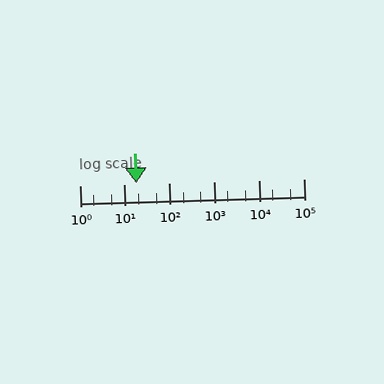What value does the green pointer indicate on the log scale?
The pointer indicates approximately 18.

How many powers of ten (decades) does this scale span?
The scale spans 5 decades, from 1 to 100000.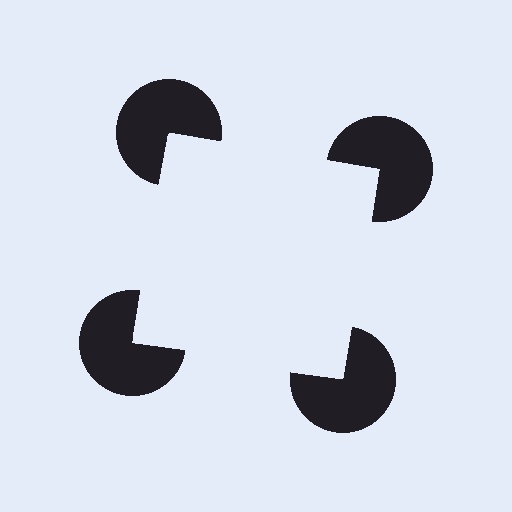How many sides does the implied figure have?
4 sides.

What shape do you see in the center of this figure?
An illusory square — its edges are inferred from the aligned wedge cuts in the pac-man discs, not physically drawn.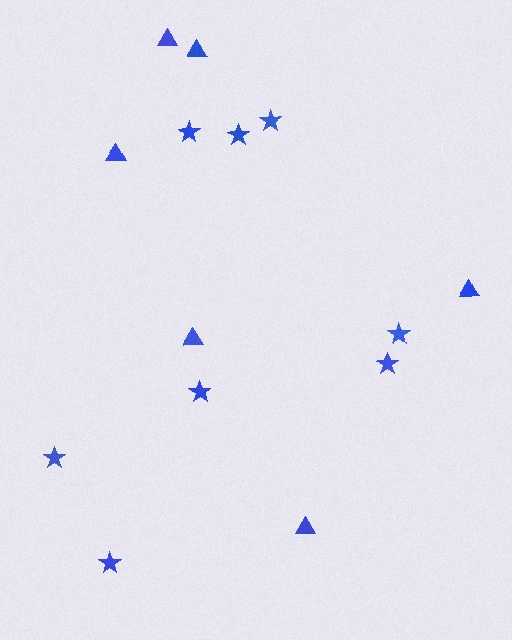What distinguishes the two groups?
There are 2 groups: one group of triangles (6) and one group of stars (8).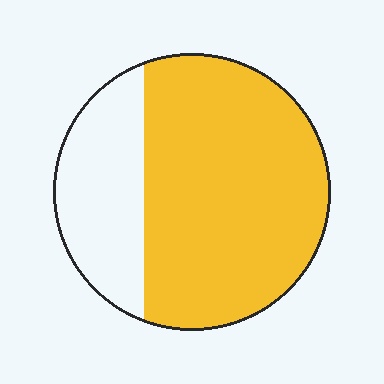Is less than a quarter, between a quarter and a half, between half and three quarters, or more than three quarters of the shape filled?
Between half and three quarters.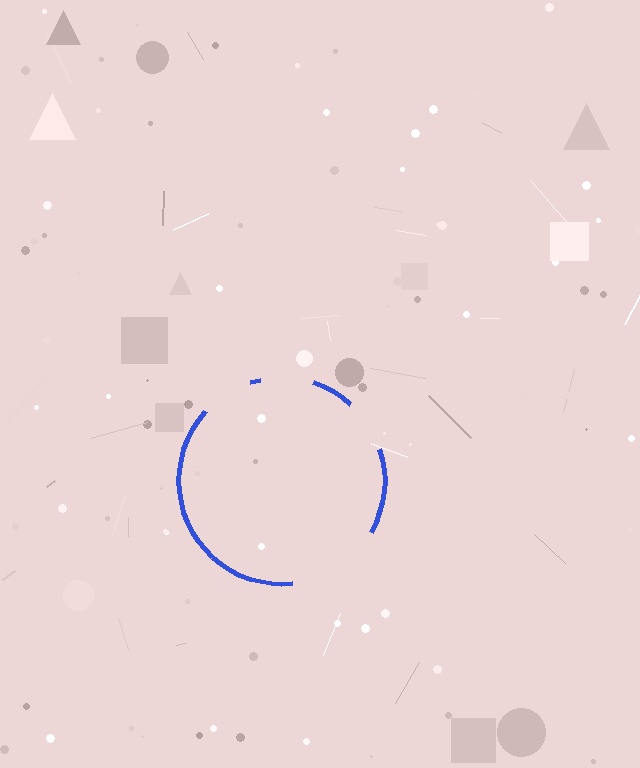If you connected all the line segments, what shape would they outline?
They would outline a circle.